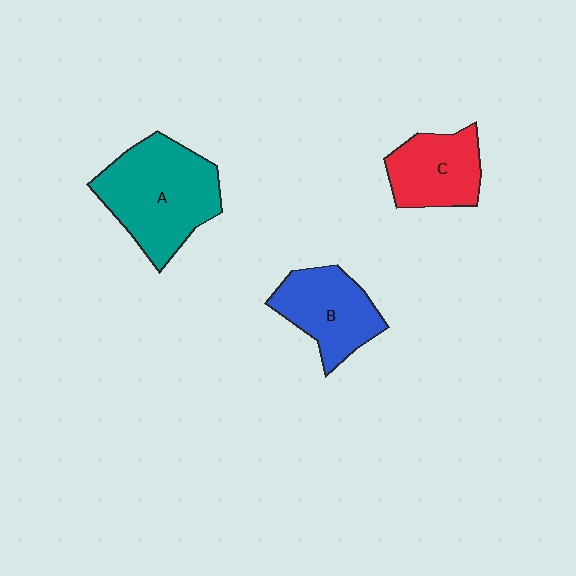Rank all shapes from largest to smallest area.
From largest to smallest: A (teal), B (blue), C (red).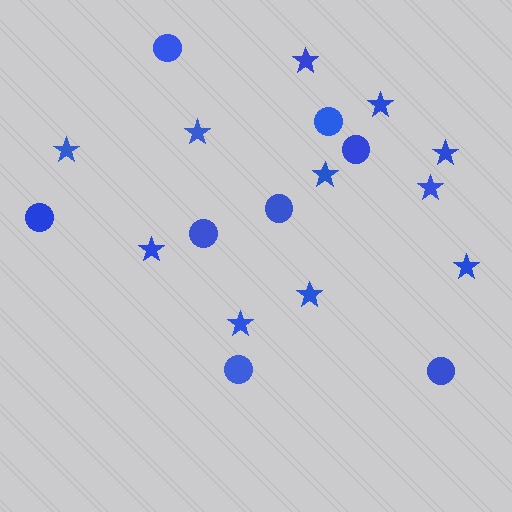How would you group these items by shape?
There are 2 groups: one group of stars (11) and one group of circles (8).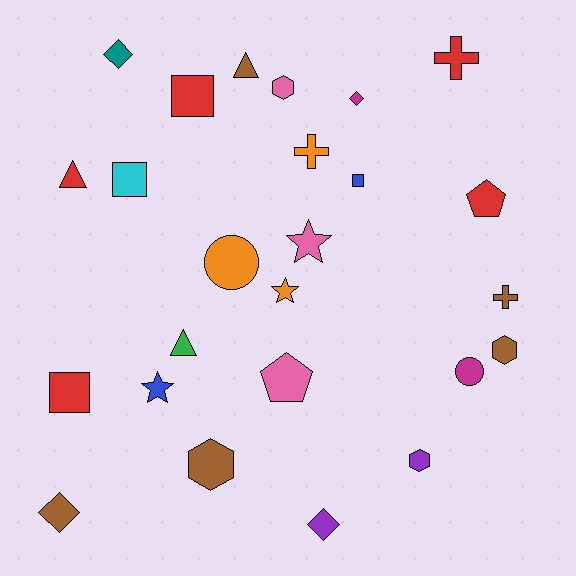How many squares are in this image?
There are 4 squares.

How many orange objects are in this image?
There are 3 orange objects.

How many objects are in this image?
There are 25 objects.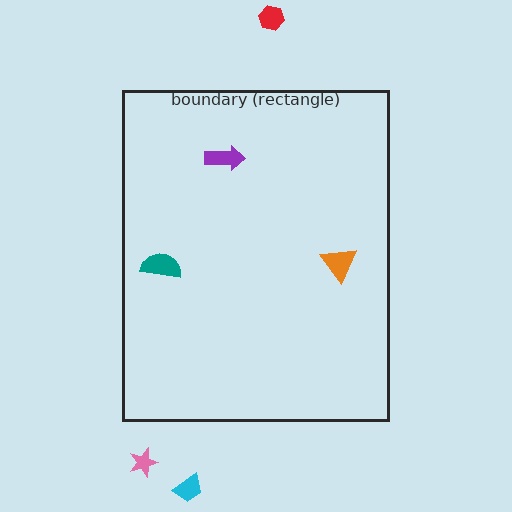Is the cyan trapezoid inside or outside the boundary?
Outside.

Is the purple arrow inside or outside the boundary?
Inside.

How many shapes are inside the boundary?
3 inside, 3 outside.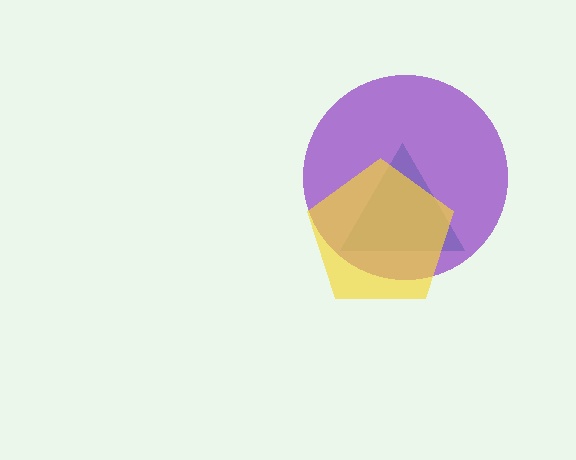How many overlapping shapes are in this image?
There are 3 overlapping shapes in the image.